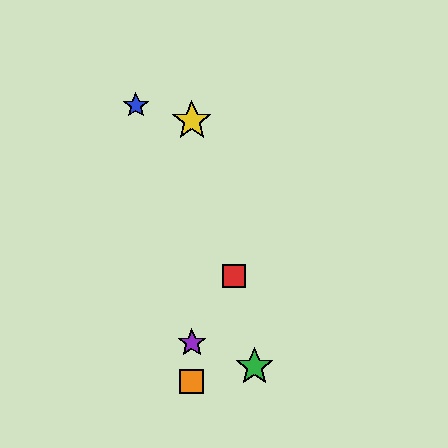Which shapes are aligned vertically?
The yellow star, the purple star, the orange square are aligned vertically.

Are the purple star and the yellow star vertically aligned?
Yes, both are at x≈192.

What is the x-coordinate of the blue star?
The blue star is at x≈136.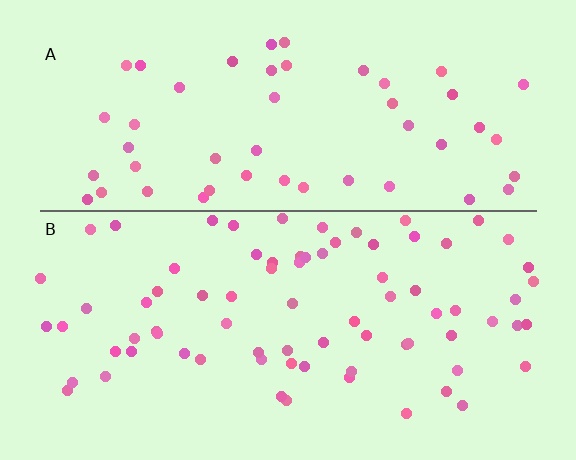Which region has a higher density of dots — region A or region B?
B (the bottom).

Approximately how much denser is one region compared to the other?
Approximately 1.5× — region B over region A.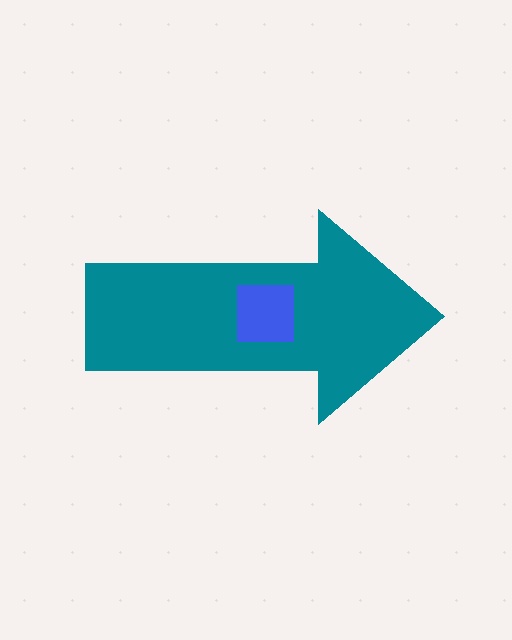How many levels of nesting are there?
2.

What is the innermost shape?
The blue square.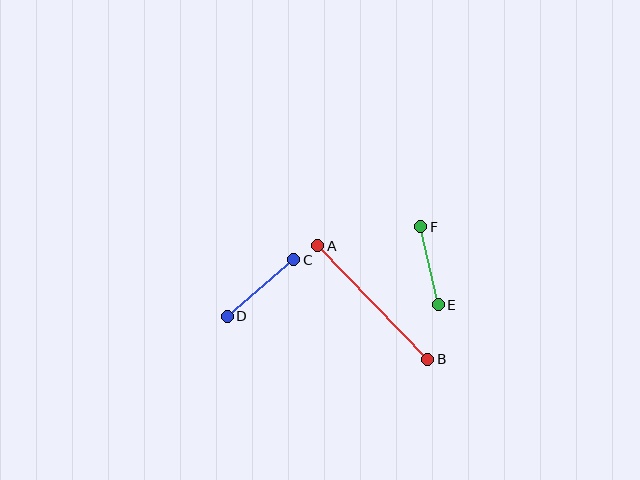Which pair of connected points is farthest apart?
Points A and B are farthest apart.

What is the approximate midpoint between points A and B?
The midpoint is at approximately (373, 303) pixels.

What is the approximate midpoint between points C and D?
The midpoint is at approximately (260, 288) pixels.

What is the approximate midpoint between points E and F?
The midpoint is at approximately (429, 266) pixels.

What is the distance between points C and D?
The distance is approximately 87 pixels.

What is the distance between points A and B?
The distance is approximately 158 pixels.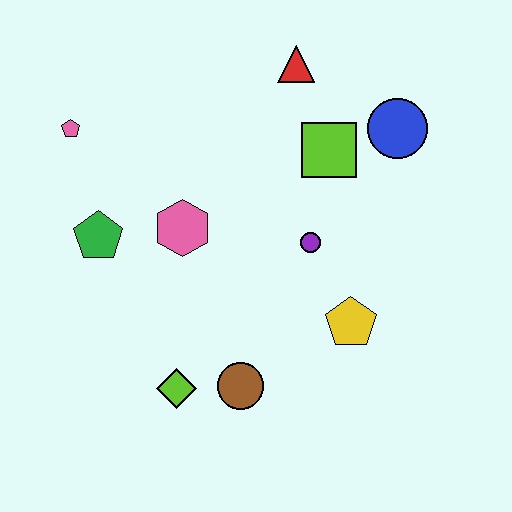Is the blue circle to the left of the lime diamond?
No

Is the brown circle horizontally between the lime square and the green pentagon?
Yes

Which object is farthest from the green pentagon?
The blue circle is farthest from the green pentagon.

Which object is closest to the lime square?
The blue circle is closest to the lime square.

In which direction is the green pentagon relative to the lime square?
The green pentagon is to the left of the lime square.